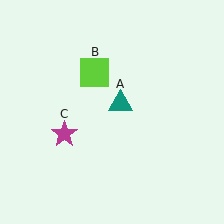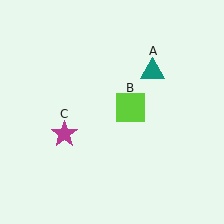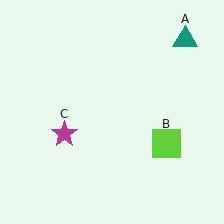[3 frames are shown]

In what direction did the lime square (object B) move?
The lime square (object B) moved down and to the right.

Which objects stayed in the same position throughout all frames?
Magenta star (object C) remained stationary.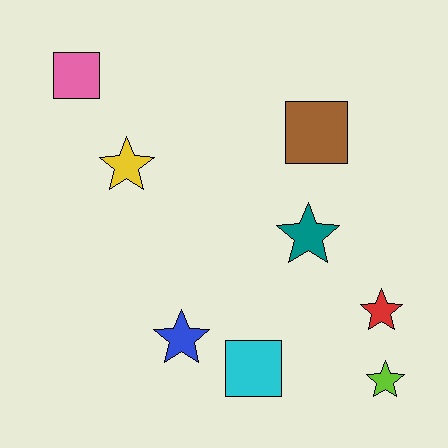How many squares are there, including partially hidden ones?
There are 3 squares.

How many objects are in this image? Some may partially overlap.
There are 8 objects.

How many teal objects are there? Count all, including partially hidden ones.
There is 1 teal object.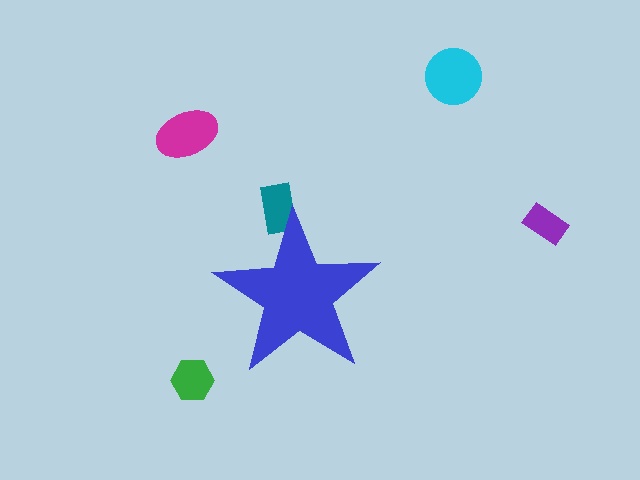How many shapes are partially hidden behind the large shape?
1 shape is partially hidden.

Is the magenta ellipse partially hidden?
No, the magenta ellipse is fully visible.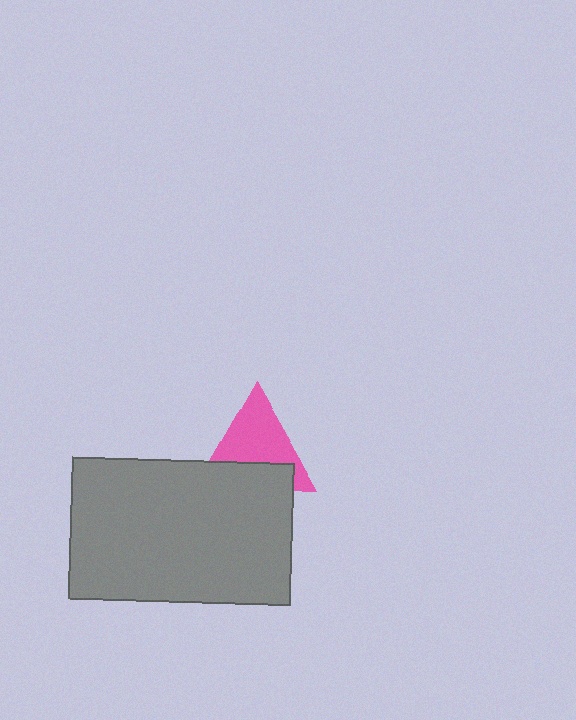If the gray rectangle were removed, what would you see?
You would see the complete pink triangle.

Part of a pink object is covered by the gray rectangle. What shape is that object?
It is a triangle.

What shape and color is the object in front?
The object in front is a gray rectangle.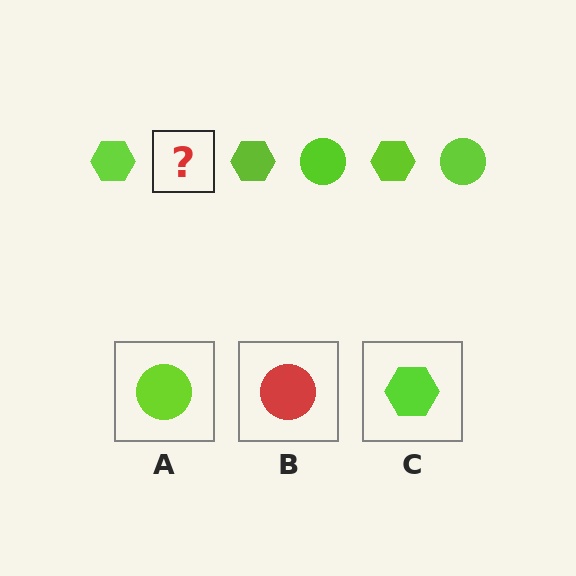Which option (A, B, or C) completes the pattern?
A.